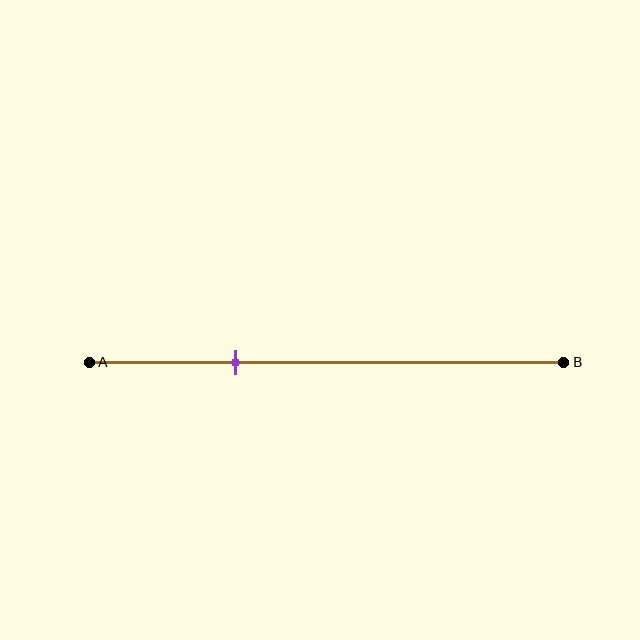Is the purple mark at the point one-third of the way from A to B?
Yes, the mark is approximately at the one-third point.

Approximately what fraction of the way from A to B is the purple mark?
The purple mark is approximately 30% of the way from A to B.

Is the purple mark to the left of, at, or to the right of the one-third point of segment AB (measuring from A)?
The purple mark is approximately at the one-third point of segment AB.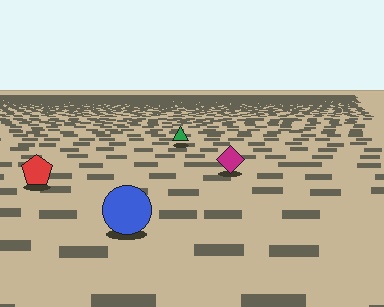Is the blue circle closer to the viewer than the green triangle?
Yes. The blue circle is closer — you can tell from the texture gradient: the ground texture is coarser near it.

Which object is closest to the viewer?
The blue circle is closest. The texture marks near it are larger and more spread out.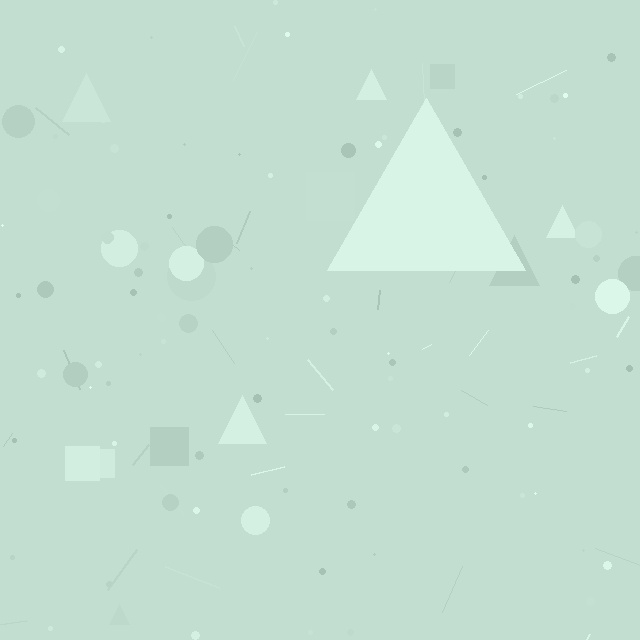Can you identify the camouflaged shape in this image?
The camouflaged shape is a triangle.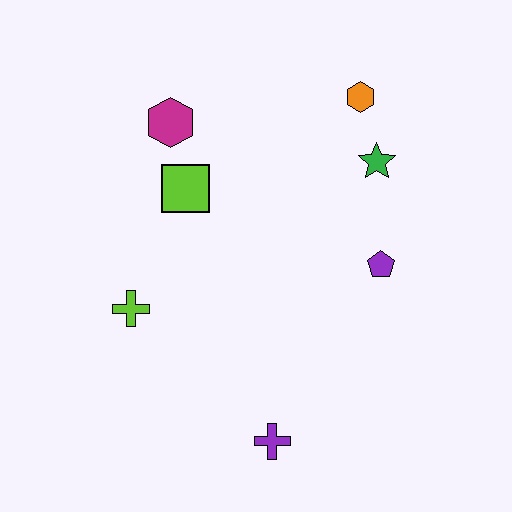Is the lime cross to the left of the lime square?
Yes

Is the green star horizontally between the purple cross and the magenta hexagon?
No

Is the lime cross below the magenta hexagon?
Yes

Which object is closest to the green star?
The orange hexagon is closest to the green star.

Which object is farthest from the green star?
The purple cross is farthest from the green star.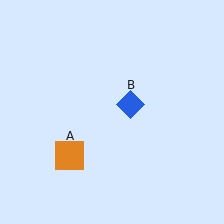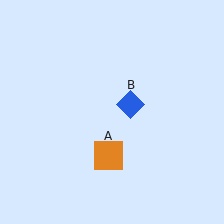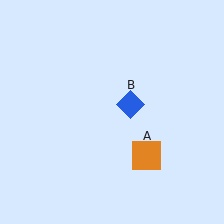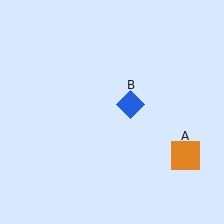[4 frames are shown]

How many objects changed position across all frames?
1 object changed position: orange square (object A).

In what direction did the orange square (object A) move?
The orange square (object A) moved right.